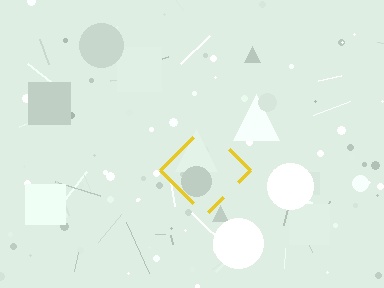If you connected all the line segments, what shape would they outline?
They would outline a diamond.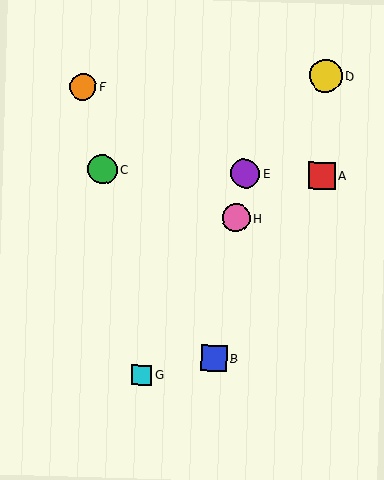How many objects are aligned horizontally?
3 objects (A, C, E) are aligned horizontally.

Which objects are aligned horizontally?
Objects A, C, E are aligned horizontally.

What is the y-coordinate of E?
Object E is at y≈174.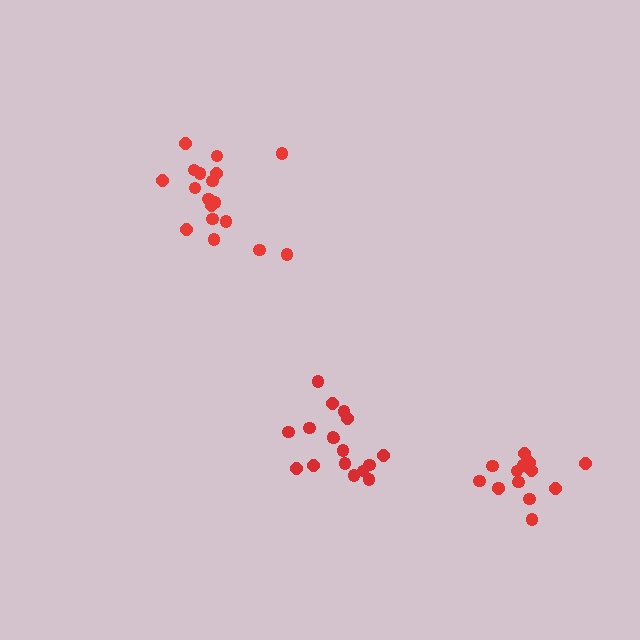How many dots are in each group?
Group 1: 17 dots, Group 2: 14 dots, Group 3: 18 dots (49 total).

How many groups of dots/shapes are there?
There are 3 groups.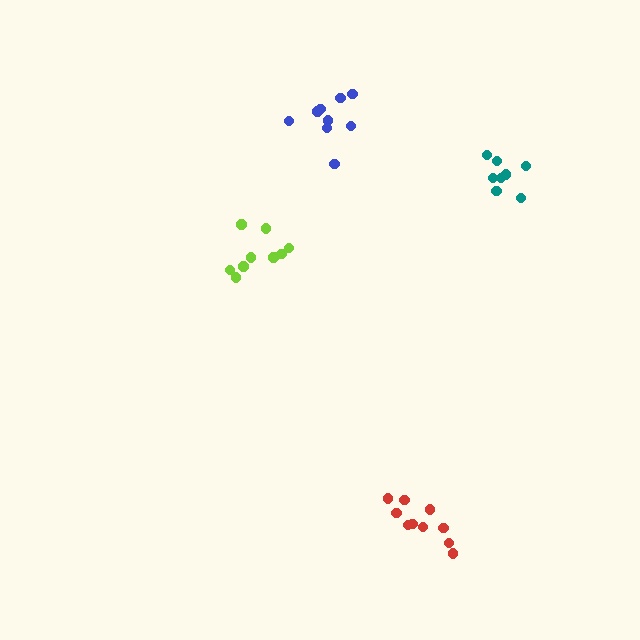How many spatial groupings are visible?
There are 4 spatial groupings.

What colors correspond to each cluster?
The clusters are colored: lime, red, teal, blue.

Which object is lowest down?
The red cluster is bottommost.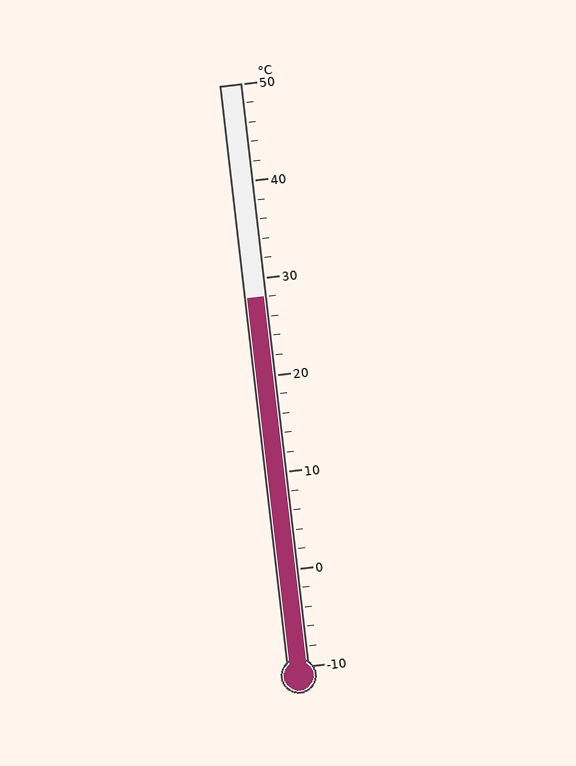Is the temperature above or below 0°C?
The temperature is above 0°C.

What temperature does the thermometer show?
The thermometer shows approximately 28°C.